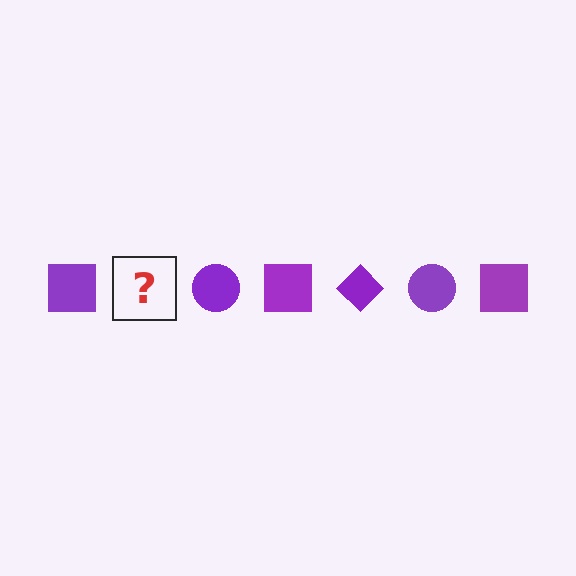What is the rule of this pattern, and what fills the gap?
The rule is that the pattern cycles through square, diamond, circle shapes in purple. The gap should be filled with a purple diamond.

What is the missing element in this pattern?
The missing element is a purple diamond.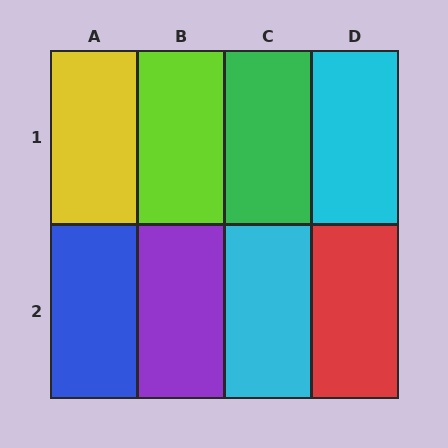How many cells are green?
1 cell is green.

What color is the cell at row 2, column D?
Red.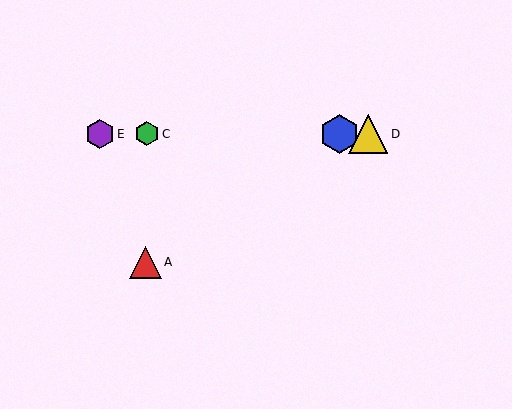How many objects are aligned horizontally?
4 objects (B, C, D, E) are aligned horizontally.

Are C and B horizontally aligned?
Yes, both are at y≈134.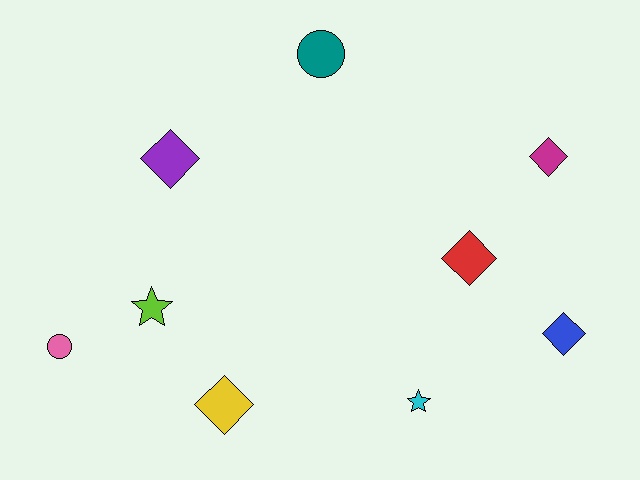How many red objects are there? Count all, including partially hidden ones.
There is 1 red object.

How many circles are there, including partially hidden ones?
There are 2 circles.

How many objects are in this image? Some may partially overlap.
There are 9 objects.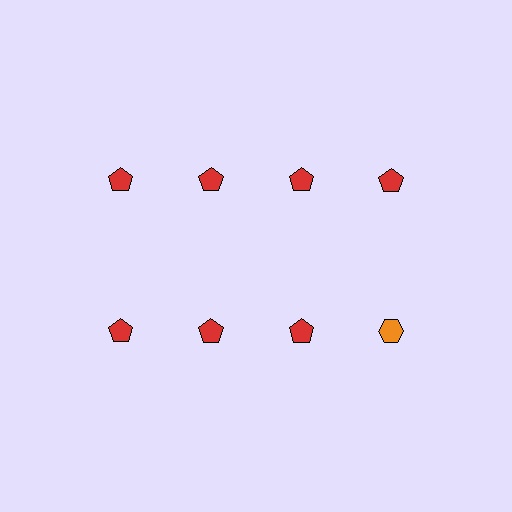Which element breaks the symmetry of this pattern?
The orange hexagon in the second row, second from right column breaks the symmetry. All other shapes are red pentagons.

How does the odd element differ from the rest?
It differs in both color (orange instead of red) and shape (hexagon instead of pentagon).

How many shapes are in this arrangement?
There are 8 shapes arranged in a grid pattern.